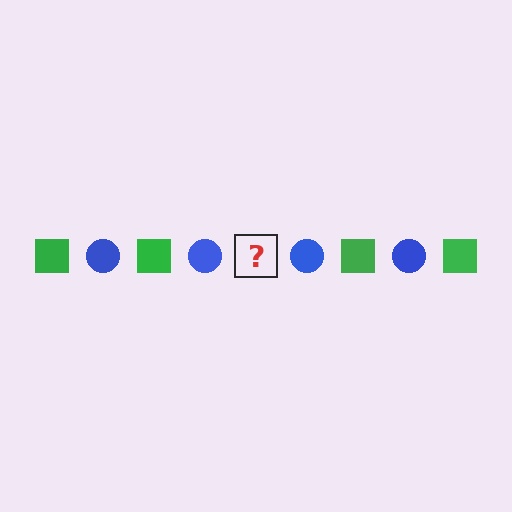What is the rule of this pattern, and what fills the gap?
The rule is that the pattern alternates between green square and blue circle. The gap should be filled with a green square.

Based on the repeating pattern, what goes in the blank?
The blank should be a green square.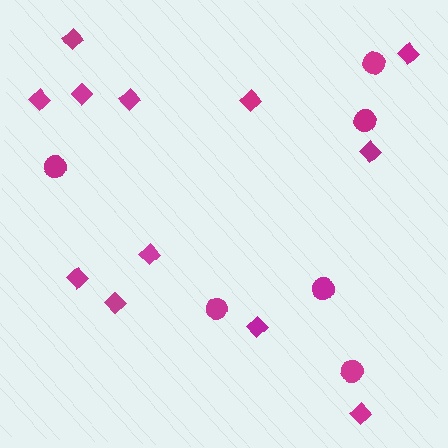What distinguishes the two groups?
There are 2 groups: one group of circles (6) and one group of diamonds (12).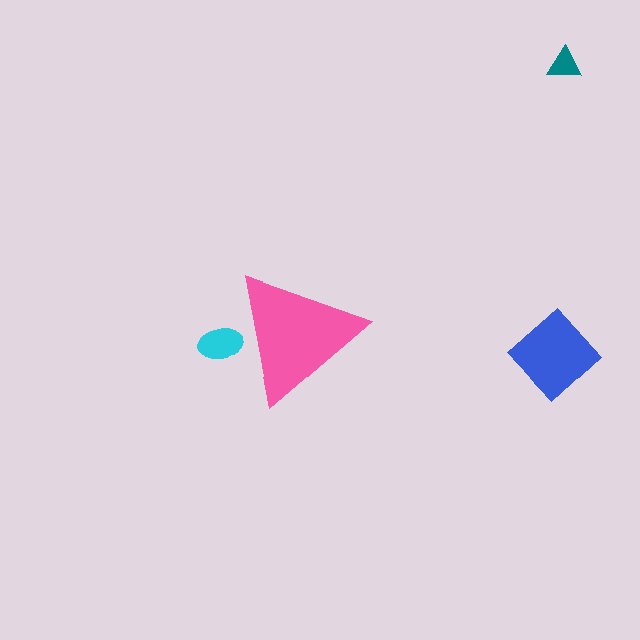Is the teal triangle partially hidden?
No, the teal triangle is fully visible.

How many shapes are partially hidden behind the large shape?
1 shape is partially hidden.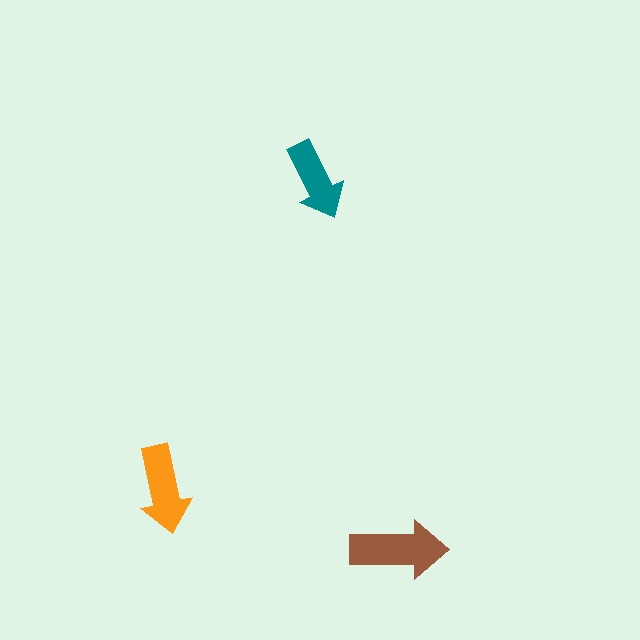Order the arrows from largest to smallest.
the brown one, the orange one, the teal one.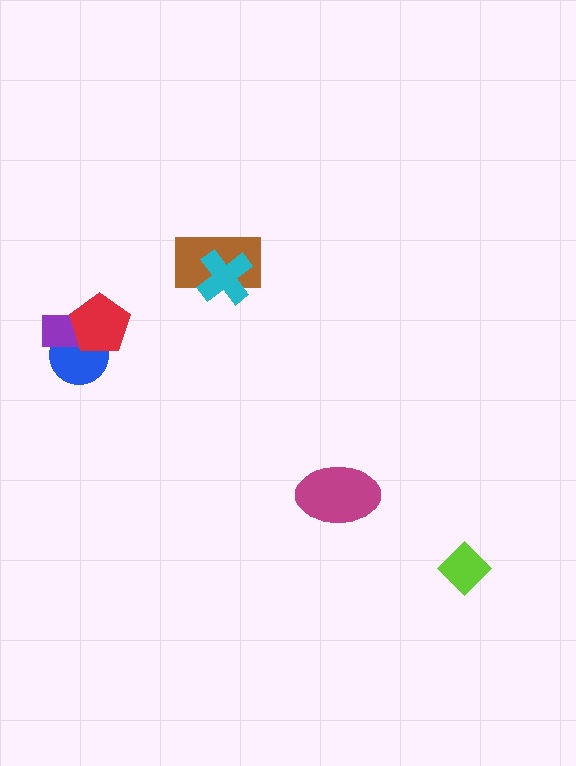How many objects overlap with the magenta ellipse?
0 objects overlap with the magenta ellipse.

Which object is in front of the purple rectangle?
The red pentagon is in front of the purple rectangle.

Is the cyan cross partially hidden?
No, no other shape covers it.